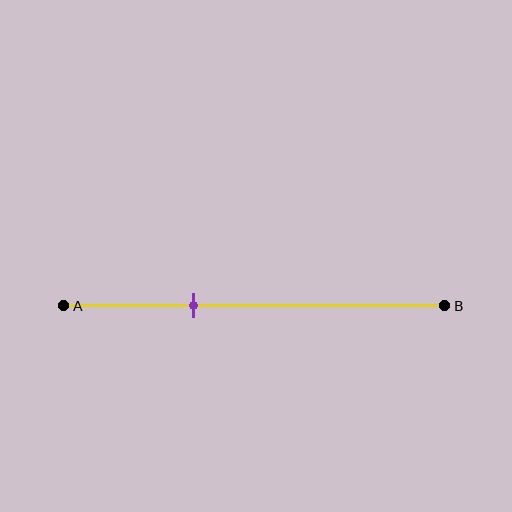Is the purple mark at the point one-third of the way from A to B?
Yes, the mark is approximately at the one-third point.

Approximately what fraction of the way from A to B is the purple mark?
The purple mark is approximately 35% of the way from A to B.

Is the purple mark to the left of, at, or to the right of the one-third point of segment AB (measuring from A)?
The purple mark is approximately at the one-third point of segment AB.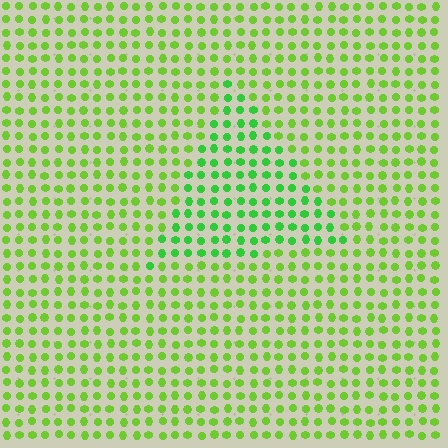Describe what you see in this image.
The image is filled with small lime elements in a uniform arrangement. A triangle-shaped region is visible where the elements are tinted to a slightly different hue, forming a subtle color boundary.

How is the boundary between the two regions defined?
The boundary is defined purely by a slight shift in hue (about 28 degrees). Spacing, size, and orientation are identical on both sides.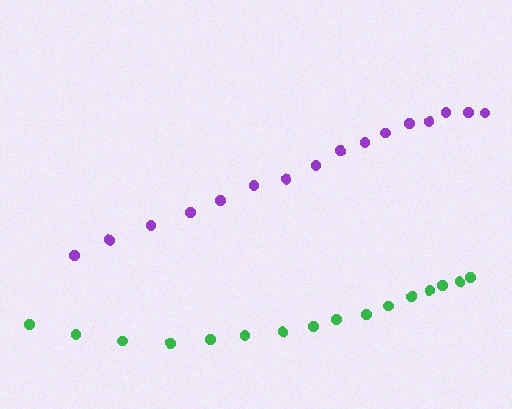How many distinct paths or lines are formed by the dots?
There are 2 distinct paths.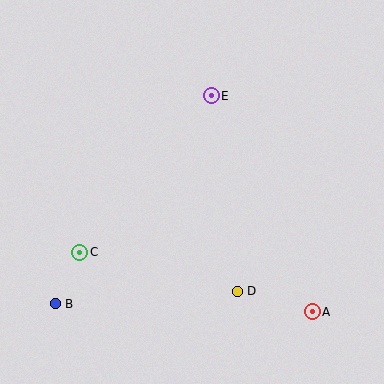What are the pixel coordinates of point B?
Point B is at (55, 304).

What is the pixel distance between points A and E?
The distance between A and E is 238 pixels.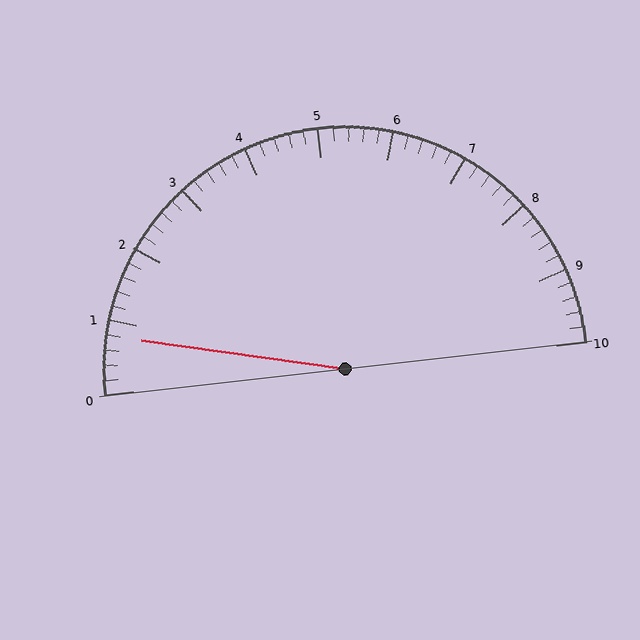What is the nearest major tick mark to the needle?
The nearest major tick mark is 1.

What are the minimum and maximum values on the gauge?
The gauge ranges from 0 to 10.